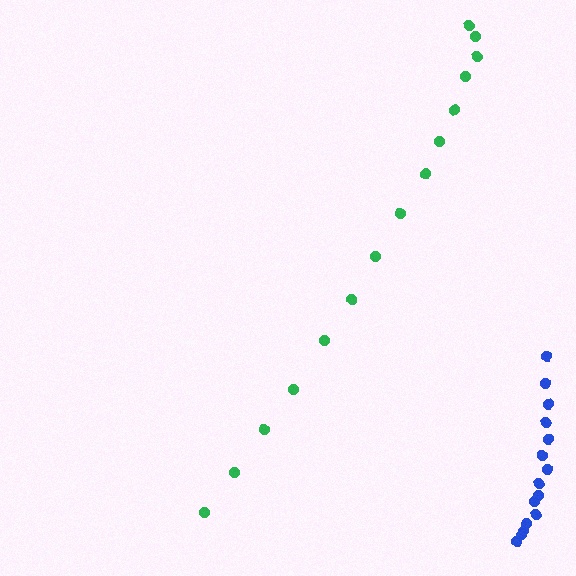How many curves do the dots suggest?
There are 2 distinct paths.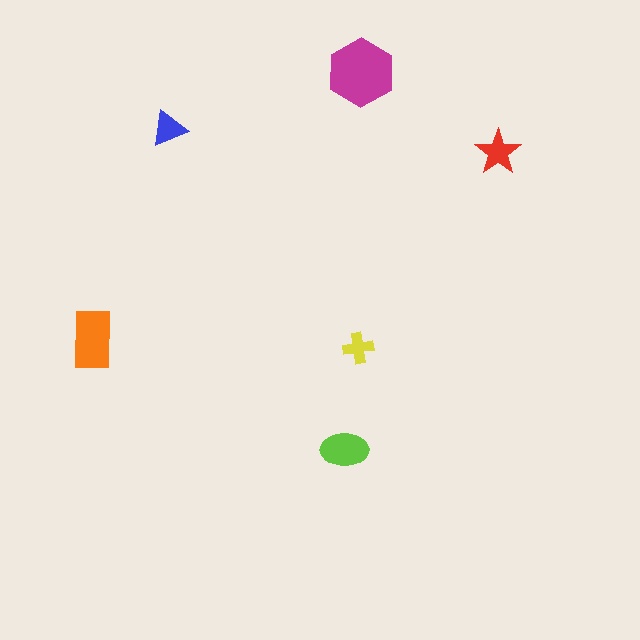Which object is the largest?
The magenta hexagon.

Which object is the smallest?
The yellow cross.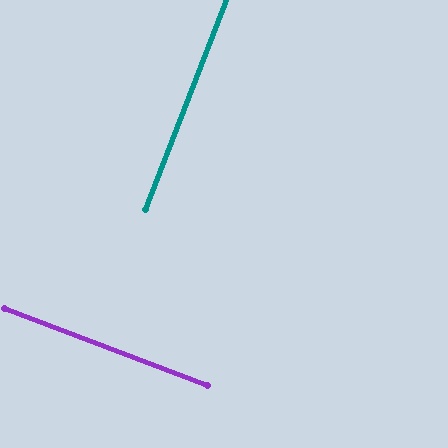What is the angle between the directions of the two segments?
Approximately 90 degrees.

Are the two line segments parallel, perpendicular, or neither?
Perpendicular — they meet at approximately 90°.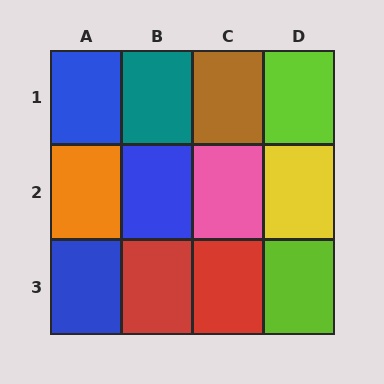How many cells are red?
2 cells are red.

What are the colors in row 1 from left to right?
Blue, teal, brown, lime.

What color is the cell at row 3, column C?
Red.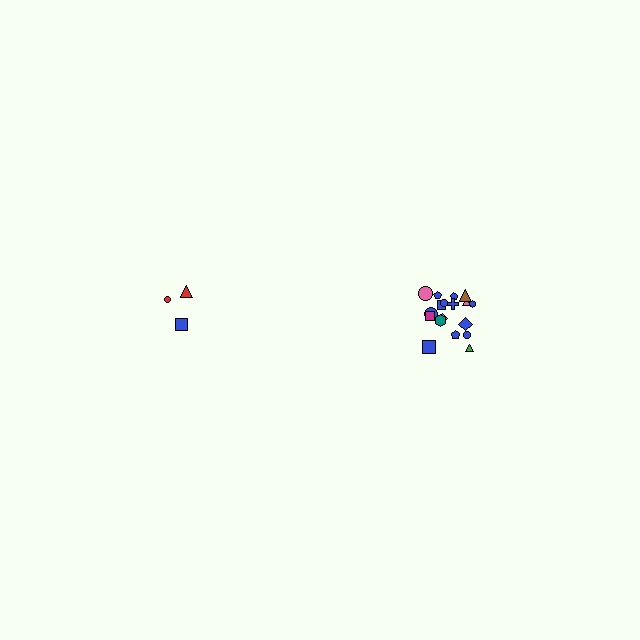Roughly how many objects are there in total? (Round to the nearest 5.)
Roughly 20 objects in total.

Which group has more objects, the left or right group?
The right group.